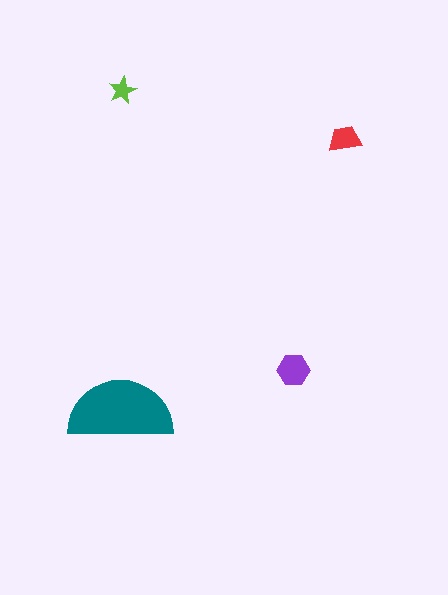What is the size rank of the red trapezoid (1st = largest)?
3rd.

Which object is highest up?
The lime star is topmost.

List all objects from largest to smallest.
The teal semicircle, the purple hexagon, the red trapezoid, the lime star.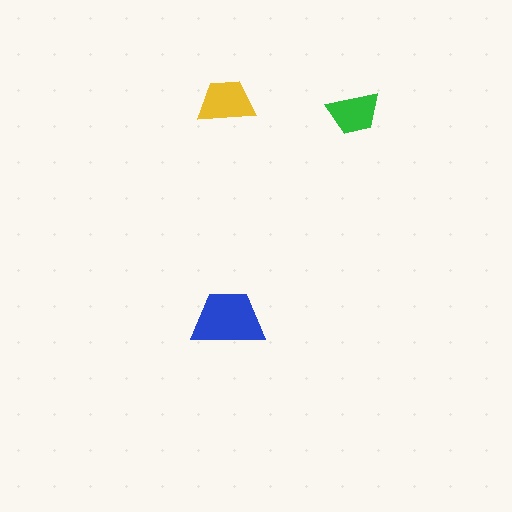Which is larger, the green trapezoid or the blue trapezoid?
The blue one.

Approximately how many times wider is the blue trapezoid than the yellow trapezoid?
About 1.5 times wider.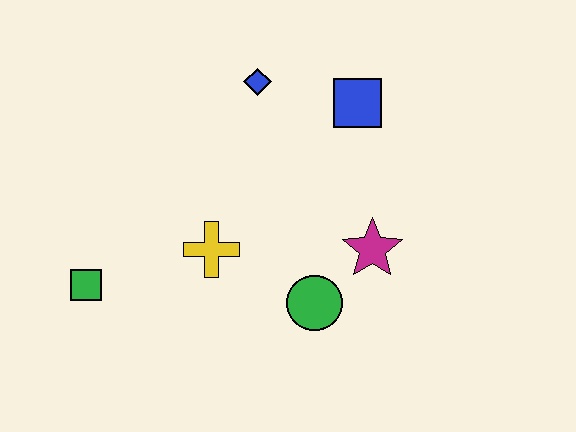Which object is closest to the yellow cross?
The green circle is closest to the yellow cross.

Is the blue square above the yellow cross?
Yes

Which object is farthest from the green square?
The blue square is farthest from the green square.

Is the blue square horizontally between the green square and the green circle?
No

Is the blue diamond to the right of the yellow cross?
Yes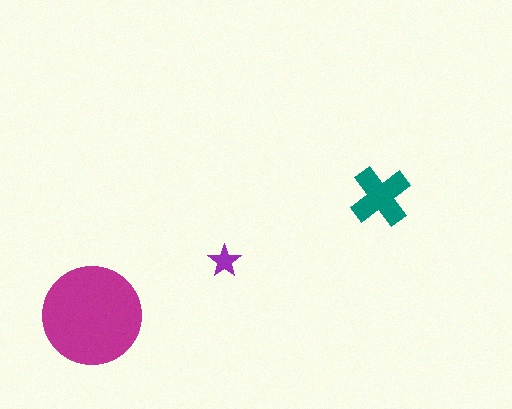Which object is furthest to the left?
The magenta circle is leftmost.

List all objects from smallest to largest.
The purple star, the teal cross, the magenta circle.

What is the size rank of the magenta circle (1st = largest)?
1st.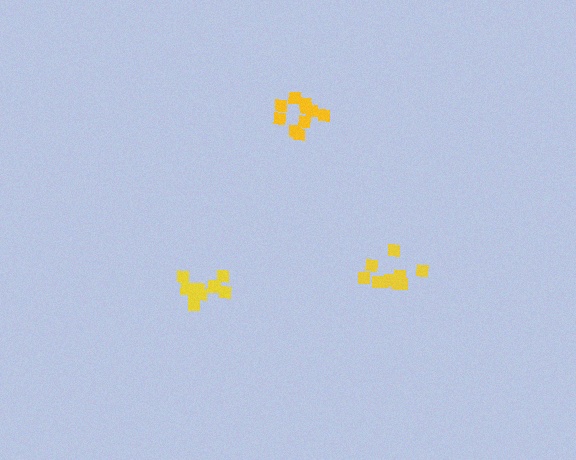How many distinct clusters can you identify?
There are 3 distinct clusters.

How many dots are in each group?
Group 1: 10 dots, Group 2: 10 dots, Group 3: 10 dots (30 total).